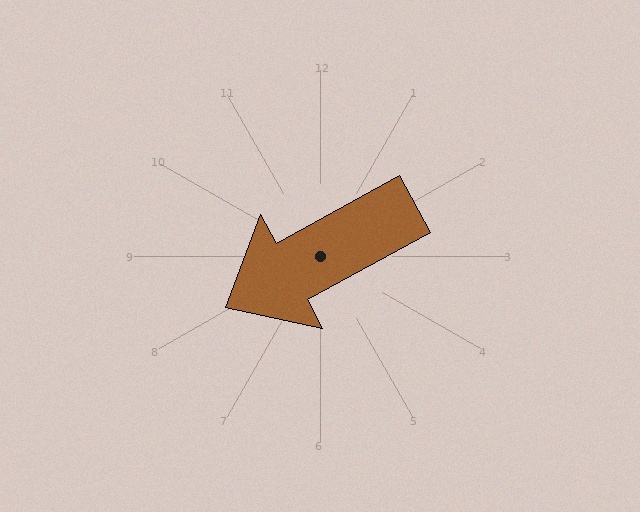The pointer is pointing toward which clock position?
Roughly 8 o'clock.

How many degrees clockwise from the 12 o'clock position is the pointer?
Approximately 241 degrees.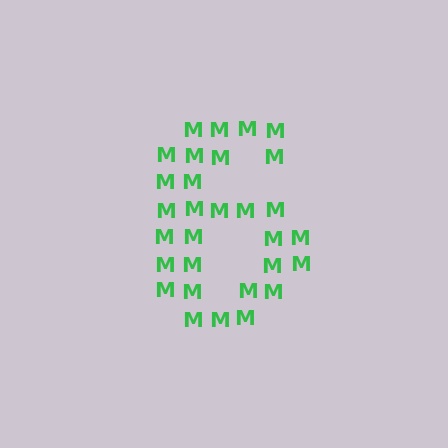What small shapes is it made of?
It is made of small letter M's.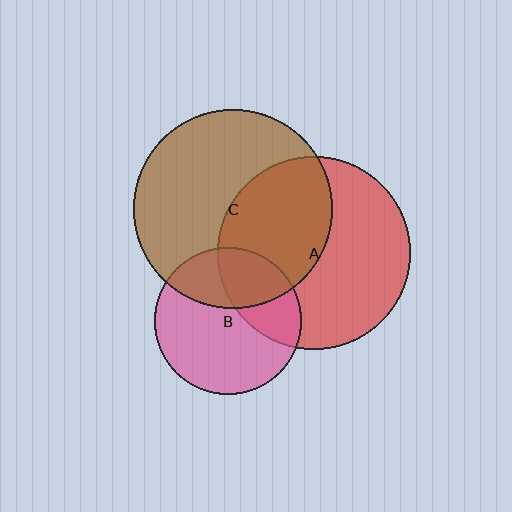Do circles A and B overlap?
Yes.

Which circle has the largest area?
Circle C (brown).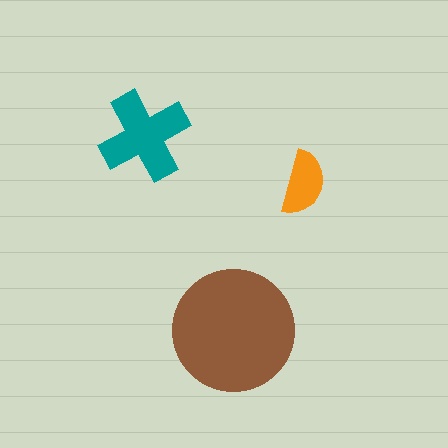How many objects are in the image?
There are 3 objects in the image.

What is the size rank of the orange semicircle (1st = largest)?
3rd.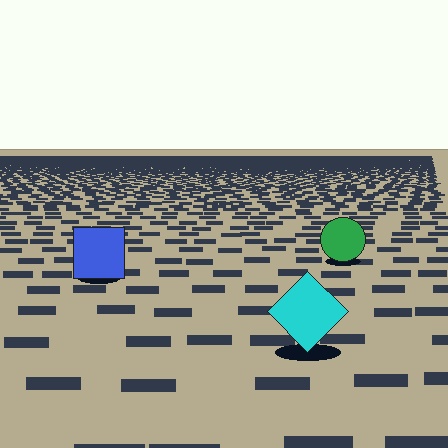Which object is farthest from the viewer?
The green circle is farthest from the viewer. It appears smaller and the ground texture around it is denser.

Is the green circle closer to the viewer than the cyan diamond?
No. The cyan diamond is closer — you can tell from the texture gradient: the ground texture is coarser near it.